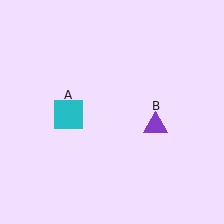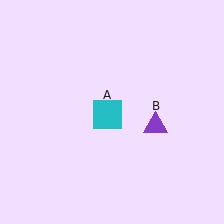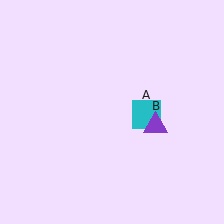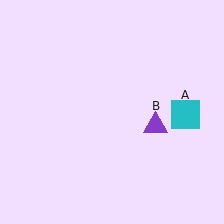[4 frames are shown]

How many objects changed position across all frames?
1 object changed position: cyan square (object A).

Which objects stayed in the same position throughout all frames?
Purple triangle (object B) remained stationary.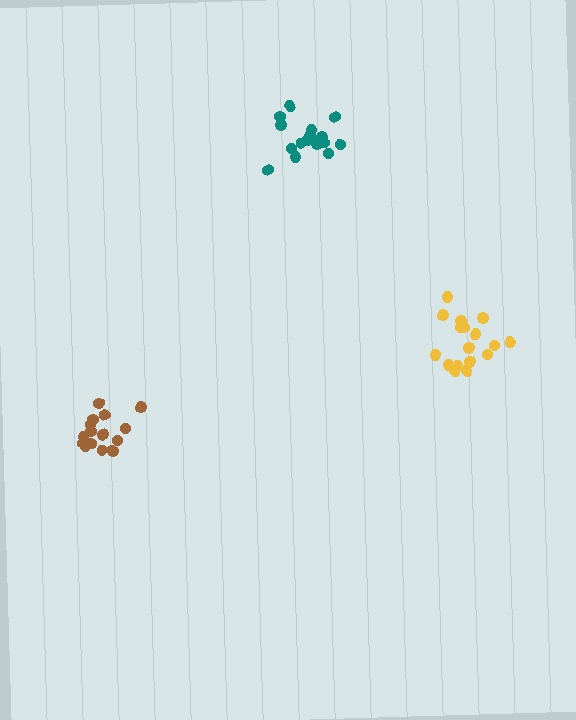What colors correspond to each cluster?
The clusters are colored: brown, yellow, teal.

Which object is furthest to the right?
The yellow cluster is rightmost.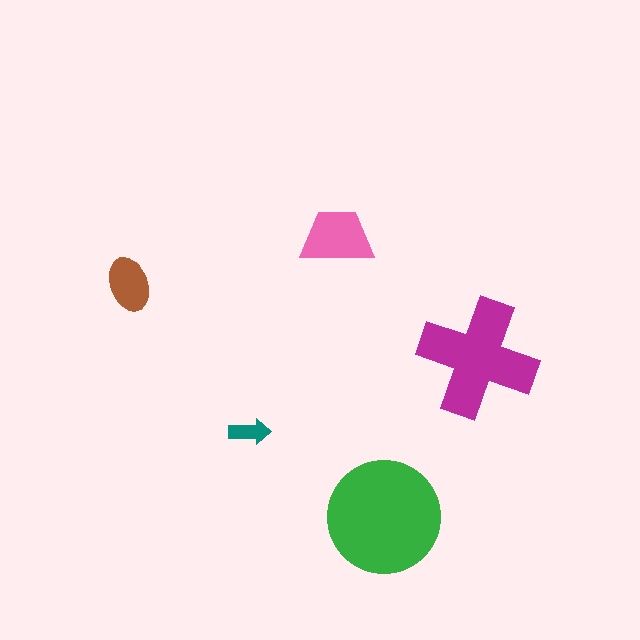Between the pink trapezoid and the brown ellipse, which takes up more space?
The pink trapezoid.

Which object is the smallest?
The teal arrow.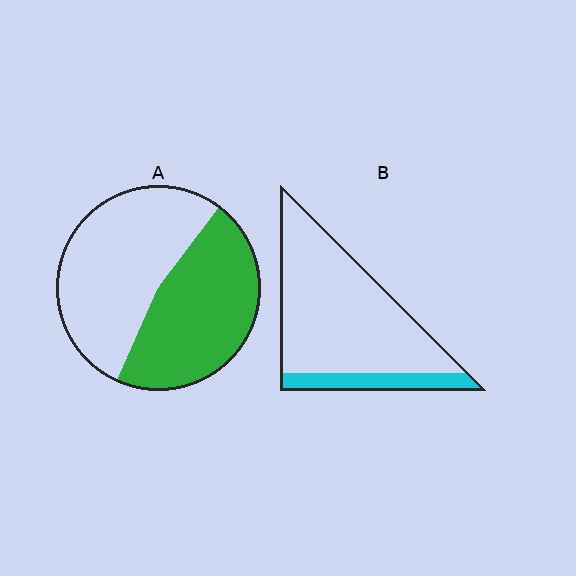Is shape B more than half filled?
No.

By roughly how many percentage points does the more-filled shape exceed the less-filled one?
By roughly 30 percentage points (A over B).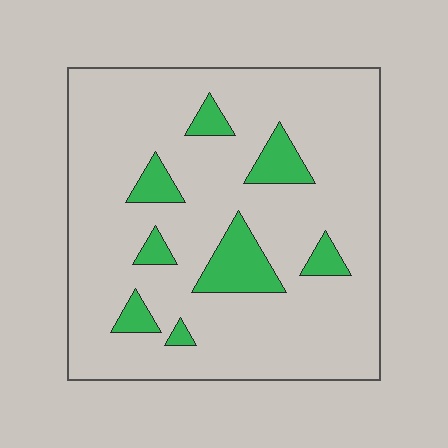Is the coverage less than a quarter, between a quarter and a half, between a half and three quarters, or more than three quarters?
Less than a quarter.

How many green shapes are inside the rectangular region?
8.